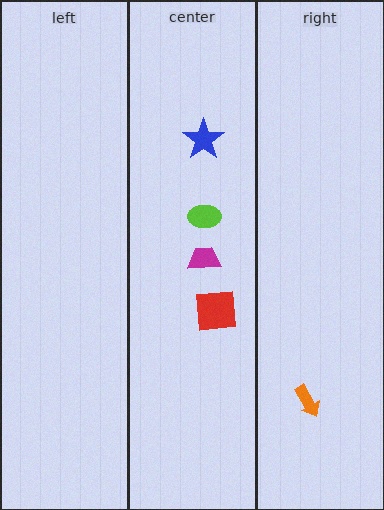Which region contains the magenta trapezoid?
The center region.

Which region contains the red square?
The center region.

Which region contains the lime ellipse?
The center region.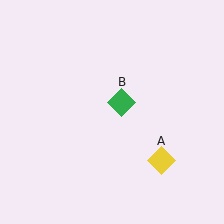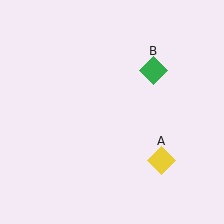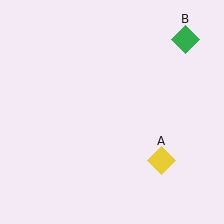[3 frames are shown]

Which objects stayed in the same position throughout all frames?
Yellow diamond (object A) remained stationary.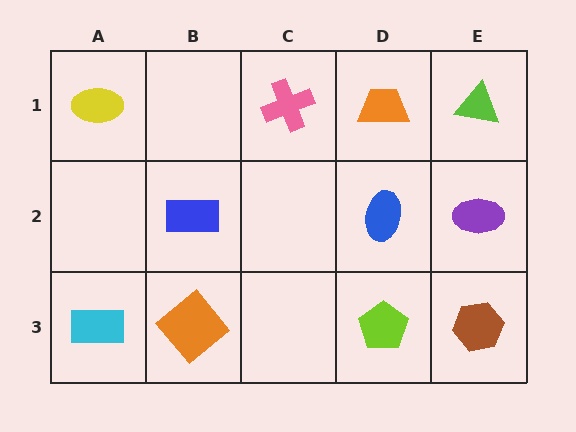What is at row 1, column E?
A lime triangle.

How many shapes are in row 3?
4 shapes.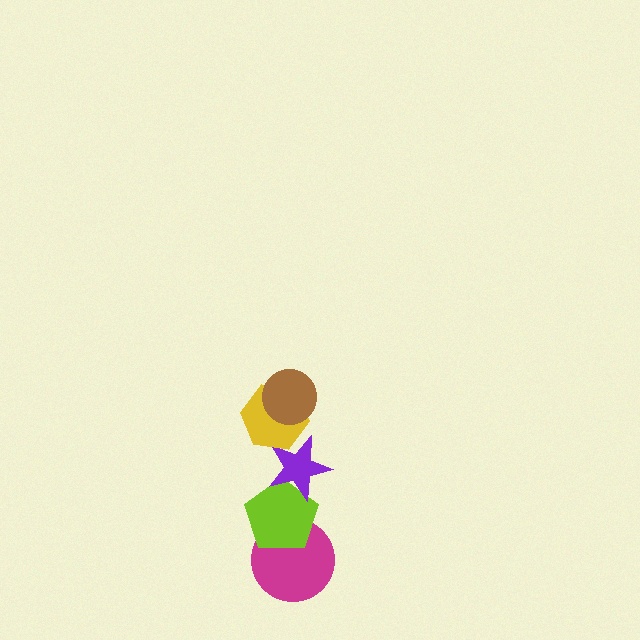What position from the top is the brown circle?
The brown circle is 1st from the top.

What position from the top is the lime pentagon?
The lime pentagon is 4th from the top.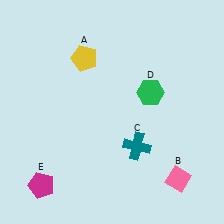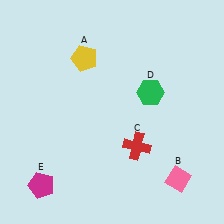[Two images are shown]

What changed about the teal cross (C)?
In Image 1, C is teal. In Image 2, it changed to red.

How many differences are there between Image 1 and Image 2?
There is 1 difference between the two images.